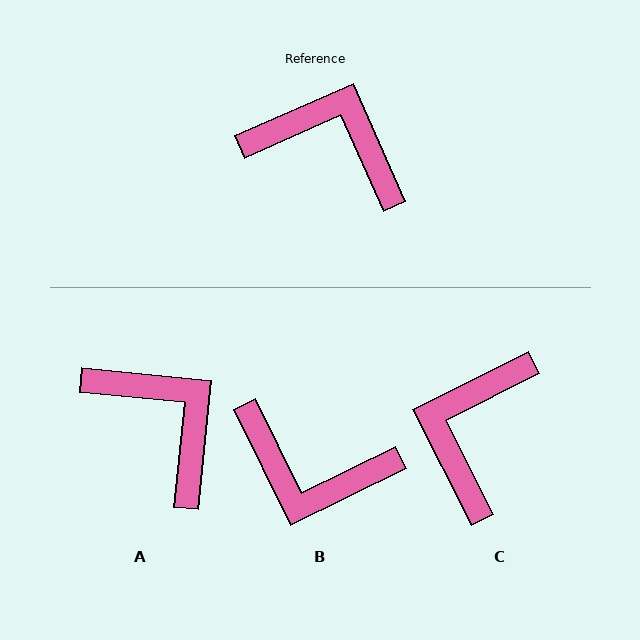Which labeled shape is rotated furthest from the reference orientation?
B, about 178 degrees away.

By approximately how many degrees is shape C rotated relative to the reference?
Approximately 93 degrees counter-clockwise.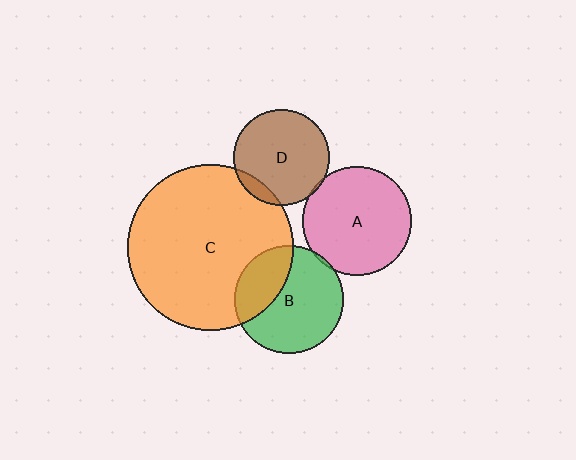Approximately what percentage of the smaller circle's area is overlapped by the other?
Approximately 5%.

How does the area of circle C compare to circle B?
Approximately 2.3 times.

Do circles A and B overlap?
Yes.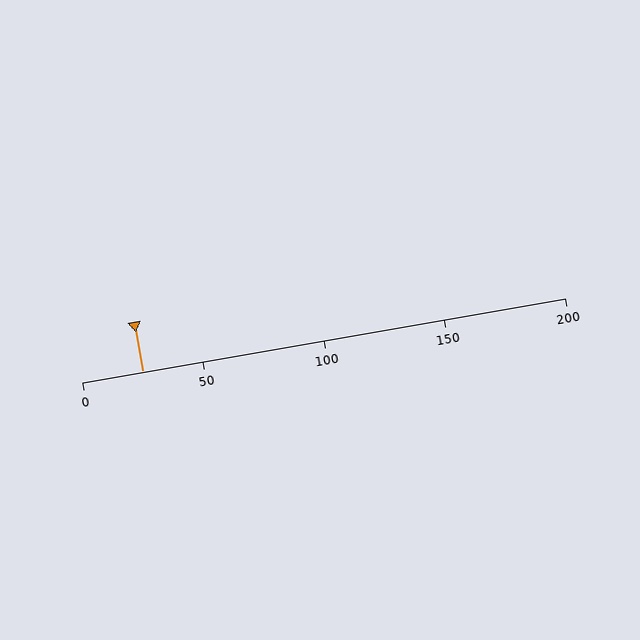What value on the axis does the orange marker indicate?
The marker indicates approximately 25.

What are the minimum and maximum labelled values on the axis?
The axis runs from 0 to 200.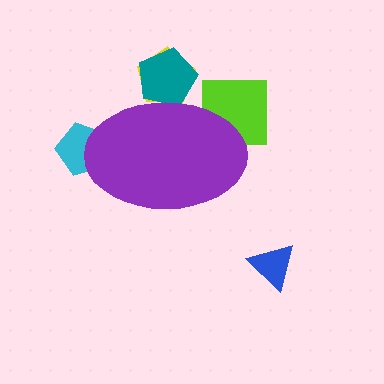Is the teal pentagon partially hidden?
Yes, the teal pentagon is partially hidden behind the purple ellipse.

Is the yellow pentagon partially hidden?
Yes, the yellow pentagon is partially hidden behind the purple ellipse.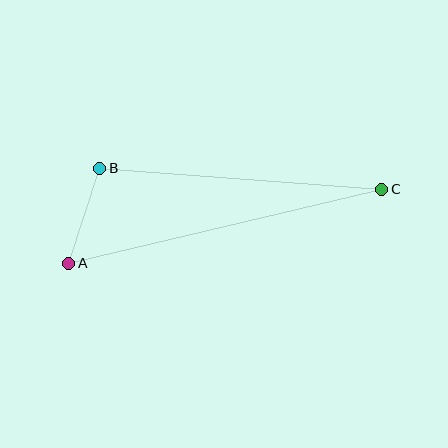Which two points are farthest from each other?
Points A and C are farthest from each other.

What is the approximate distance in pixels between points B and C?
The distance between B and C is approximately 283 pixels.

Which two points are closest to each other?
Points A and B are closest to each other.